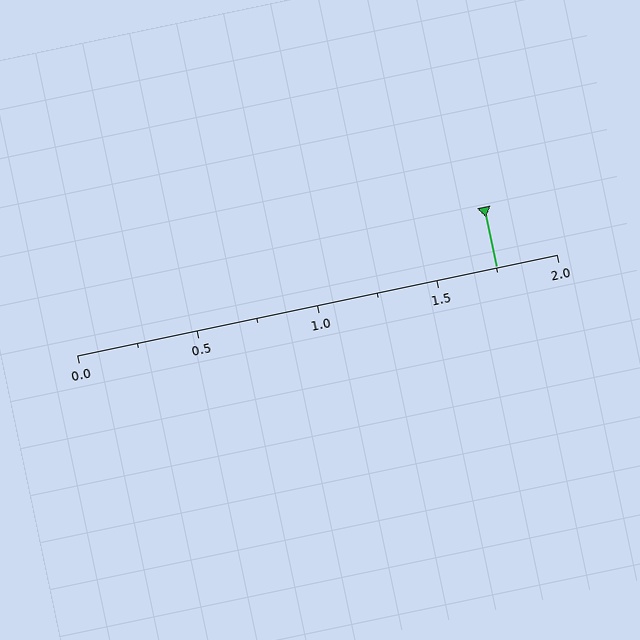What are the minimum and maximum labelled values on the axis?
The axis runs from 0.0 to 2.0.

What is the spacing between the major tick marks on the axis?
The major ticks are spaced 0.5 apart.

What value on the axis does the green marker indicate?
The marker indicates approximately 1.75.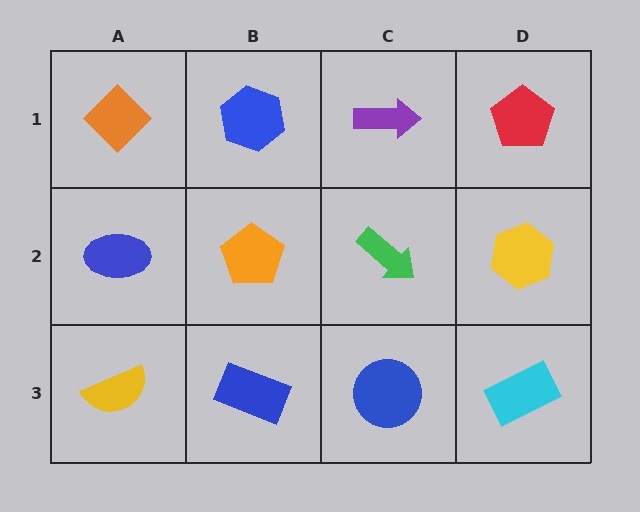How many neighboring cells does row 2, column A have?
3.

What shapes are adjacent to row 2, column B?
A blue hexagon (row 1, column B), a blue rectangle (row 3, column B), a blue ellipse (row 2, column A), a green arrow (row 2, column C).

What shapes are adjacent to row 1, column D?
A yellow hexagon (row 2, column D), a purple arrow (row 1, column C).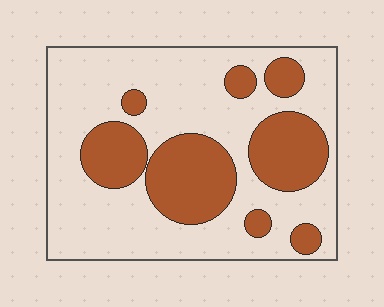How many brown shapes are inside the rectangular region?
8.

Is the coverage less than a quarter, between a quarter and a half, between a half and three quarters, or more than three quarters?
Between a quarter and a half.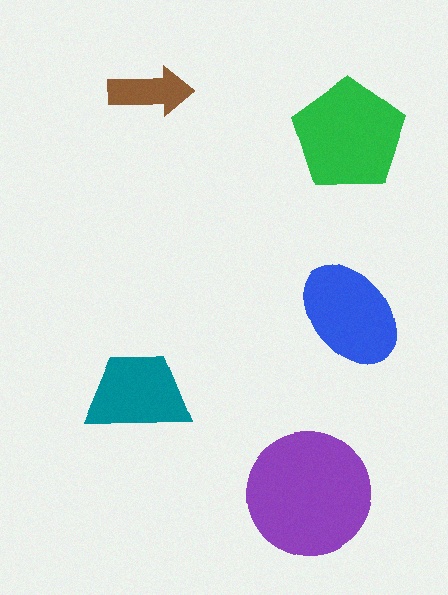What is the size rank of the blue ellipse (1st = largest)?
3rd.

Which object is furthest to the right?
The green pentagon is rightmost.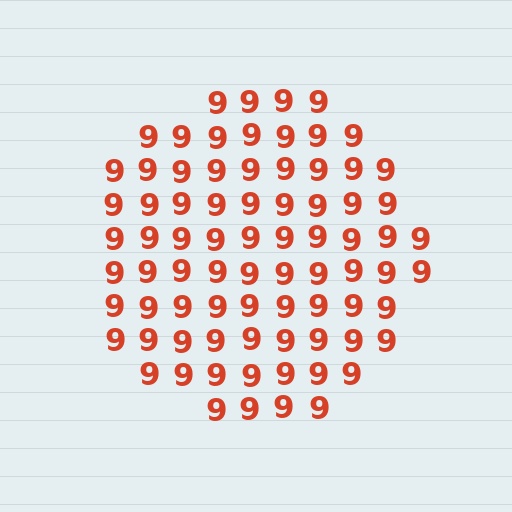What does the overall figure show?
The overall figure shows a circle.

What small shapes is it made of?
It is made of small digit 9's.